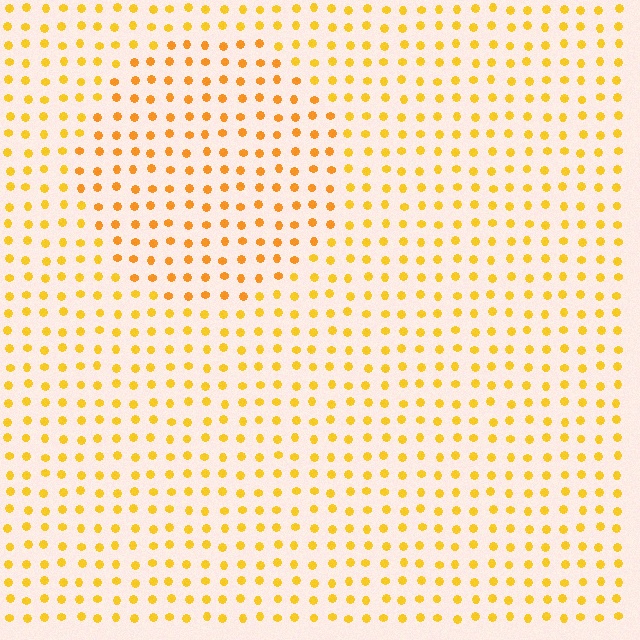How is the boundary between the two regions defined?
The boundary is defined purely by a slight shift in hue (about 16 degrees). Spacing, size, and orientation are identical on both sides.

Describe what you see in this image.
The image is filled with small yellow elements in a uniform arrangement. A circle-shaped region is visible where the elements are tinted to a slightly different hue, forming a subtle color boundary.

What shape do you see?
I see a circle.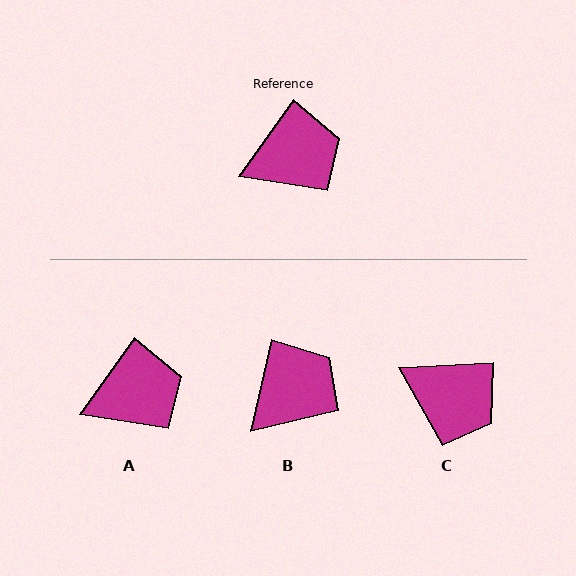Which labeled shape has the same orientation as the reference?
A.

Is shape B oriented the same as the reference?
No, it is off by about 23 degrees.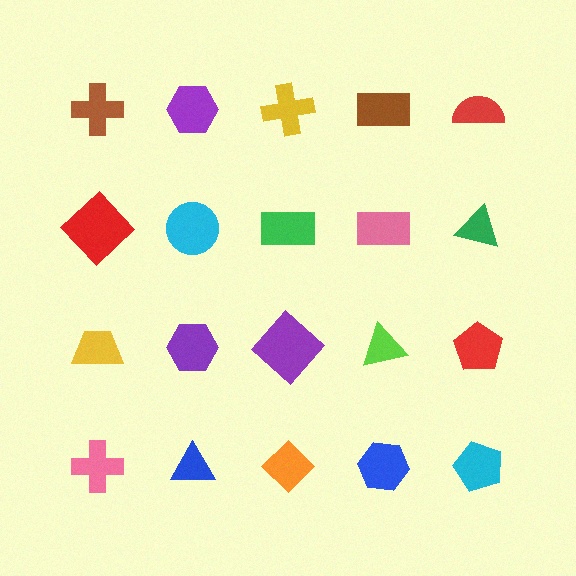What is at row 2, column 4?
A pink rectangle.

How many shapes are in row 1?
5 shapes.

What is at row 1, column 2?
A purple hexagon.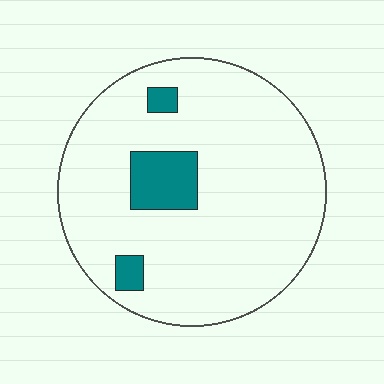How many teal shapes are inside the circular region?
3.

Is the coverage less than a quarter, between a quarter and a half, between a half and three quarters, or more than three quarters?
Less than a quarter.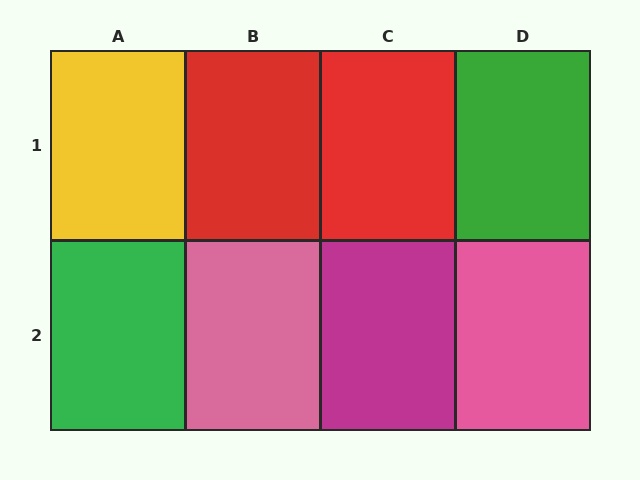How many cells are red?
2 cells are red.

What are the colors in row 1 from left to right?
Yellow, red, red, green.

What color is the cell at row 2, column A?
Green.